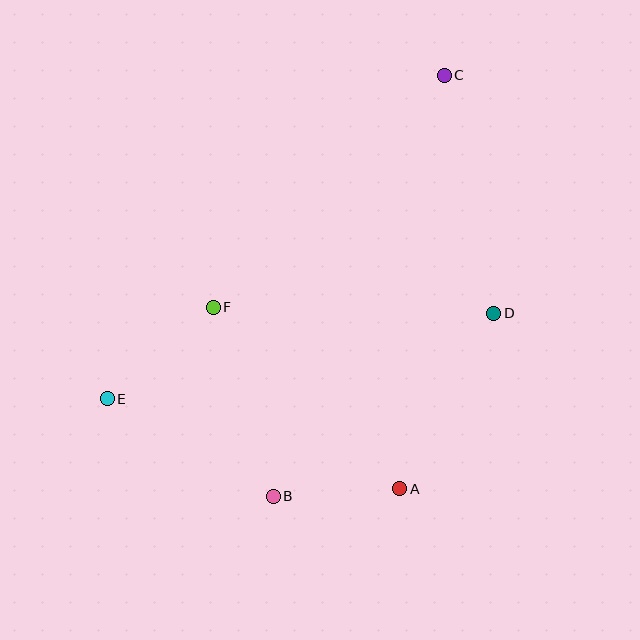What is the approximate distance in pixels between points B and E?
The distance between B and E is approximately 193 pixels.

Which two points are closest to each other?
Points A and B are closest to each other.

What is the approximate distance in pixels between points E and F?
The distance between E and F is approximately 140 pixels.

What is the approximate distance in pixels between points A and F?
The distance between A and F is approximately 260 pixels.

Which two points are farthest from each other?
Points C and E are farthest from each other.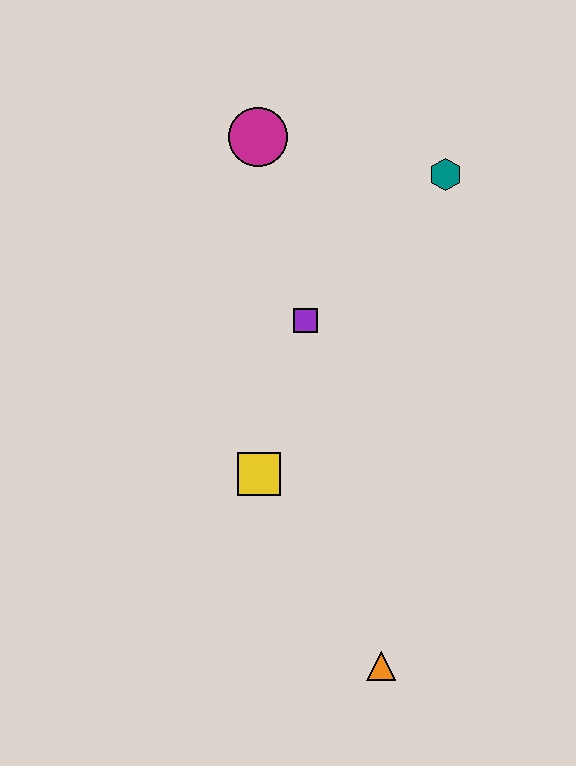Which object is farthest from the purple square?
The orange triangle is farthest from the purple square.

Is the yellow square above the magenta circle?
No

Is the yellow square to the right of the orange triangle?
No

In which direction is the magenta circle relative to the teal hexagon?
The magenta circle is to the left of the teal hexagon.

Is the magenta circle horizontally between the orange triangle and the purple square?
No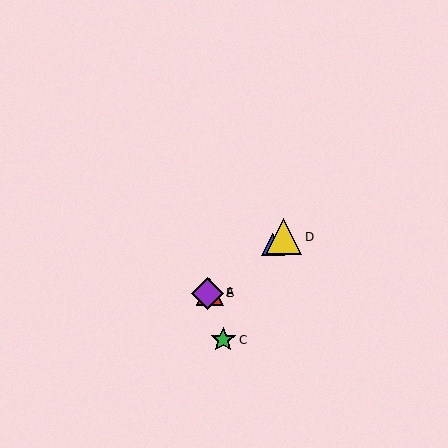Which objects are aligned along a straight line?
Objects A, B, D, E are aligned along a straight line.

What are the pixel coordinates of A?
Object A is at (210, 292).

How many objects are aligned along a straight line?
4 objects (A, B, D, E) are aligned along a straight line.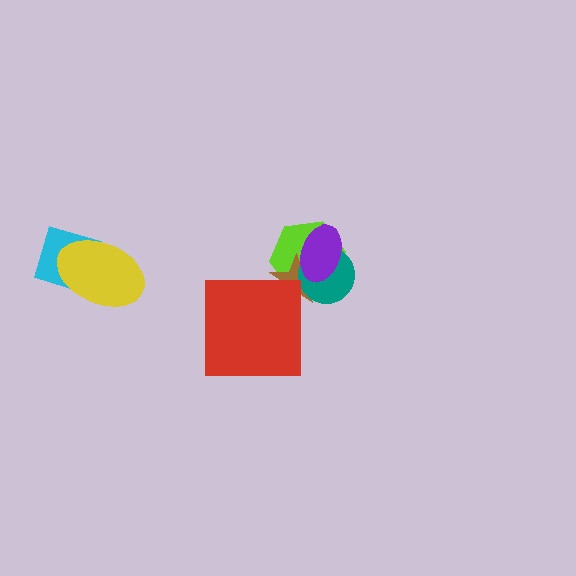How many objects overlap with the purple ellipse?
3 objects overlap with the purple ellipse.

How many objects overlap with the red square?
1 object overlaps with the red square.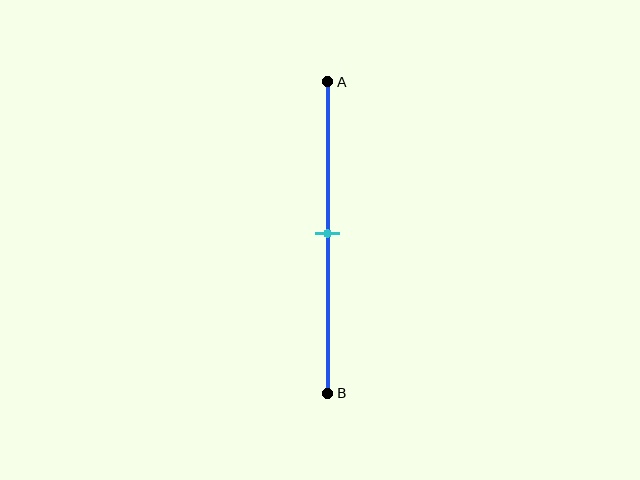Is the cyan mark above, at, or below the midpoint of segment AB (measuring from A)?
The cyan mark is approximately at the midpoint of segment AB.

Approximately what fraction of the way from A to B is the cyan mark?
The cyan mark is approximately 50% of the way from A to B.